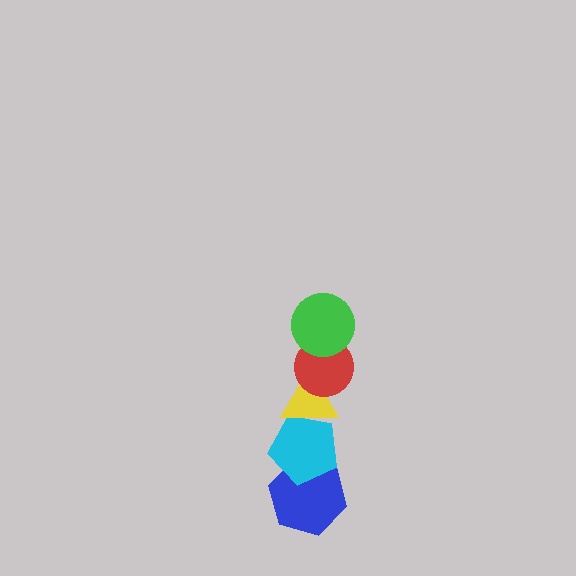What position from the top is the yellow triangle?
The yellow triangle is 3rd from the top.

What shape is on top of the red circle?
The green circle is on top of the red circle.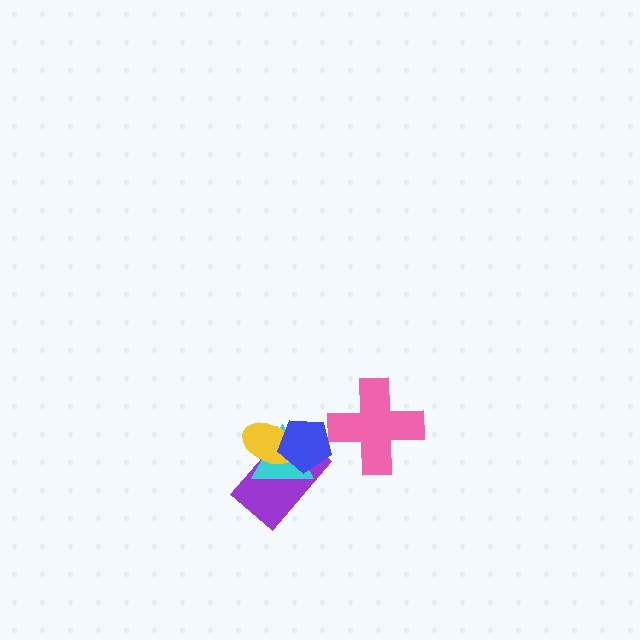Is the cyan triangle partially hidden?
Yes, it is partially covered by another shape.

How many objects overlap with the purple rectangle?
3 objects overlap with the purple rectangle.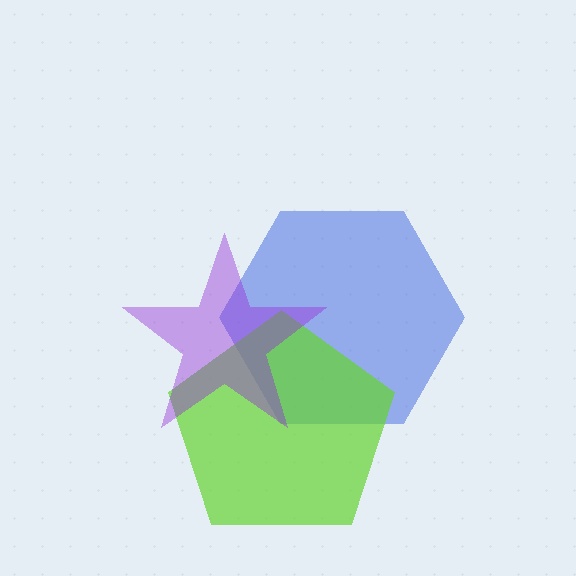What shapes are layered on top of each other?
The layered shapes are: a blue hexagon, a lime pentagon, a purple star.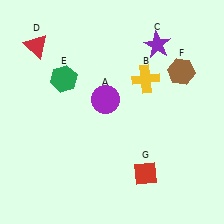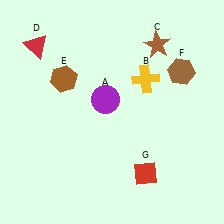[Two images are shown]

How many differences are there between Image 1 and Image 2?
There are 2 differences between the two images.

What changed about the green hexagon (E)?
In Image 1, E is green. In Image 2, it changed to brown.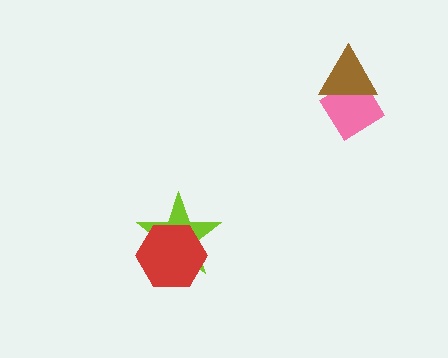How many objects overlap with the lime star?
1 object overlaps with the lime star.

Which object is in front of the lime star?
The red hexagon is in front of the lime star.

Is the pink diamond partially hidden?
Yes, it is partially covered by another shape.